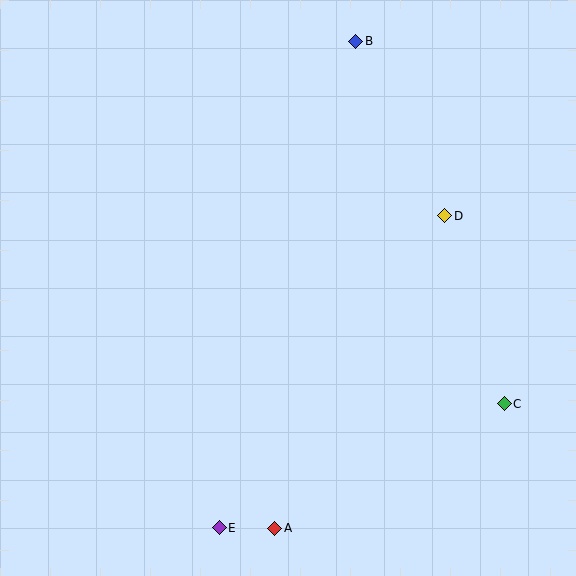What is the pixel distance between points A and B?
The distance between A and B is 494 pixels.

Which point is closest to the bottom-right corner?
Point C is closest to the bottom-right corner.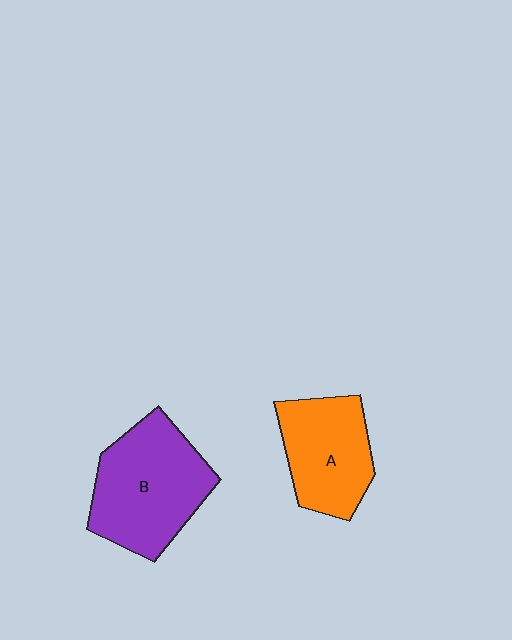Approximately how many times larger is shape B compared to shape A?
Approximately 1.3 times.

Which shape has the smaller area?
Shape A (orange).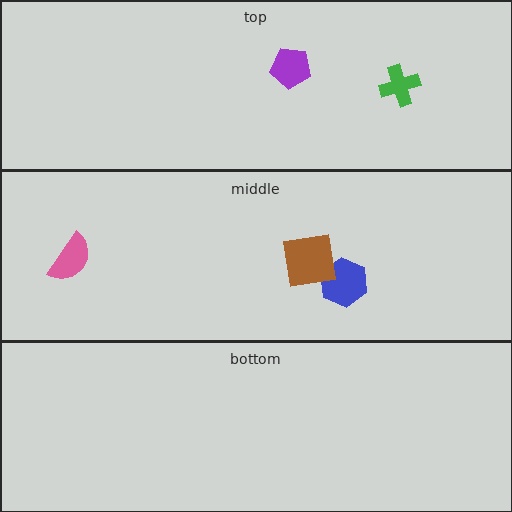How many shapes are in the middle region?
3.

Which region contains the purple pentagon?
The top region.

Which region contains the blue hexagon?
The middle region.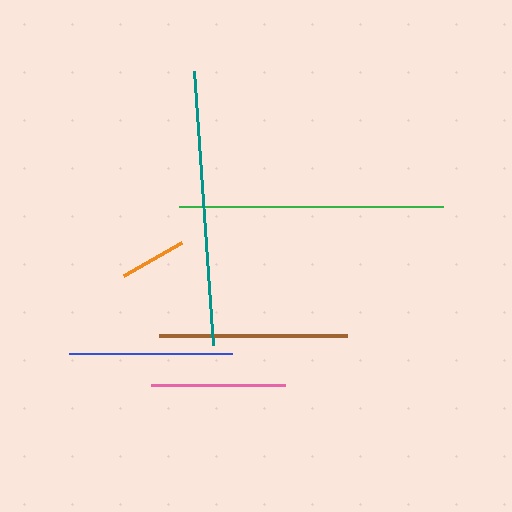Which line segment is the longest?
The teal line is the longest at approximately 275 pixels.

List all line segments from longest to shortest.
From longest to shortest: teal, green, brown, blue, pink, orange.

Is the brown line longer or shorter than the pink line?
The brown line is longer than the pink line.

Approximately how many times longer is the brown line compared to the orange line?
The brown line is approximately 2.9 times the length of the orange line.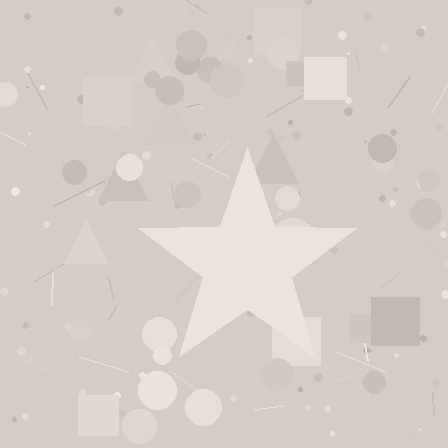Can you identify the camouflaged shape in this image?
The camouflaged shape is a star.